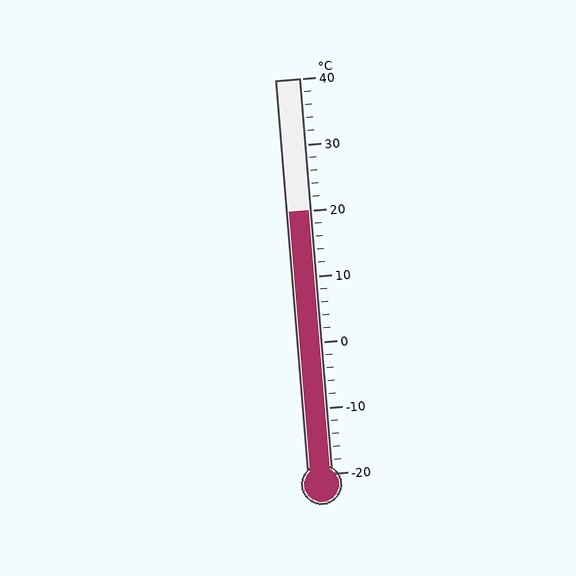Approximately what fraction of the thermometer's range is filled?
The thermometer is filled to approximately 65% of its range.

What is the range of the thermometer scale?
The thermometer scale ranges from -20°C to 40°C.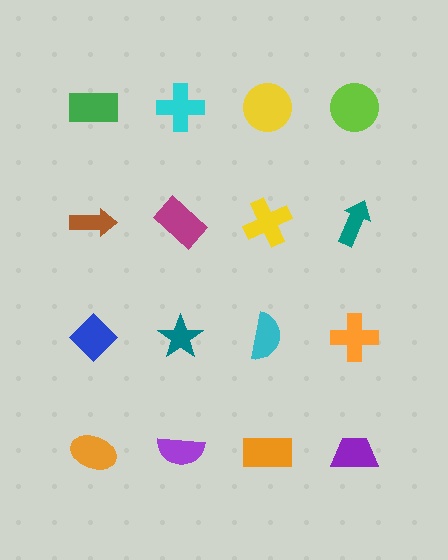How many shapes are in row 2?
4 shapes.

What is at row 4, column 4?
A purple trapezoid.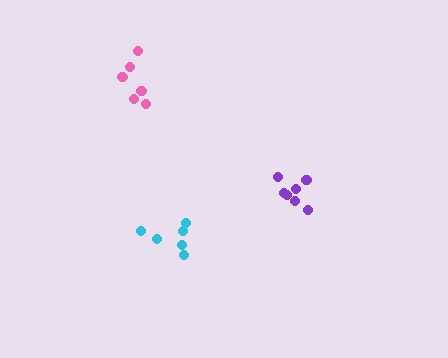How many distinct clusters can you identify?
There are 3 distinct clusters.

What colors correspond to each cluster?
The clusters are colored: purple, cyan, pink.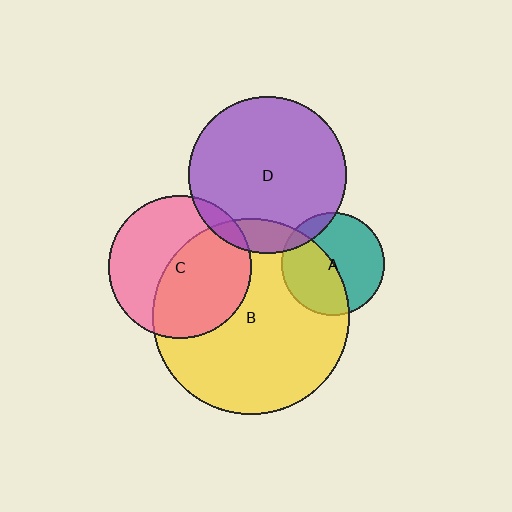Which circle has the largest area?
Circle B (yellow).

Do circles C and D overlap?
Yes.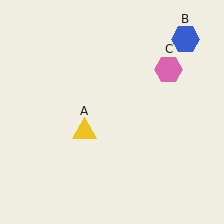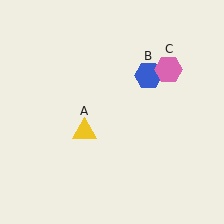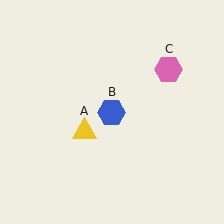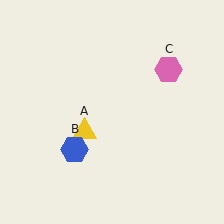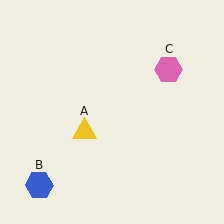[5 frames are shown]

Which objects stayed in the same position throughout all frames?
Yellow triangle (object A) and pink hexagon (object C) remained stationary.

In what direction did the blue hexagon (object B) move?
The blue hexagon (object B) moved down and to the left.